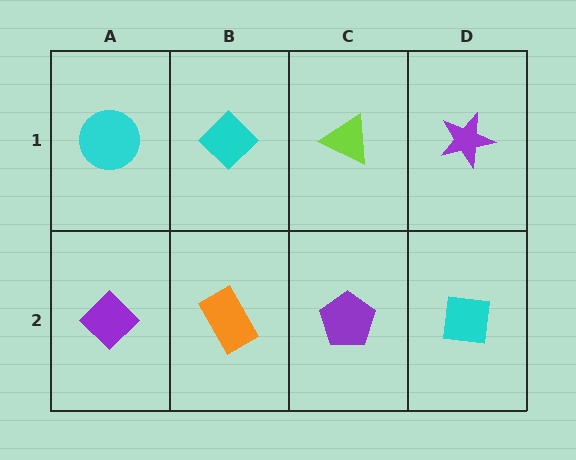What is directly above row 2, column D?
A purple star.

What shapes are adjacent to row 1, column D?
A cyan square (row 2, column D), a lime triangle (row 1, column C).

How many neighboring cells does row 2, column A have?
2.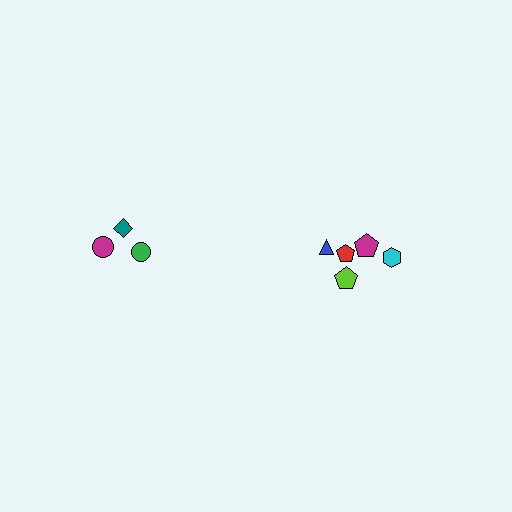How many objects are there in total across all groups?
There are 8 objects.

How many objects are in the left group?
There are 3 objects.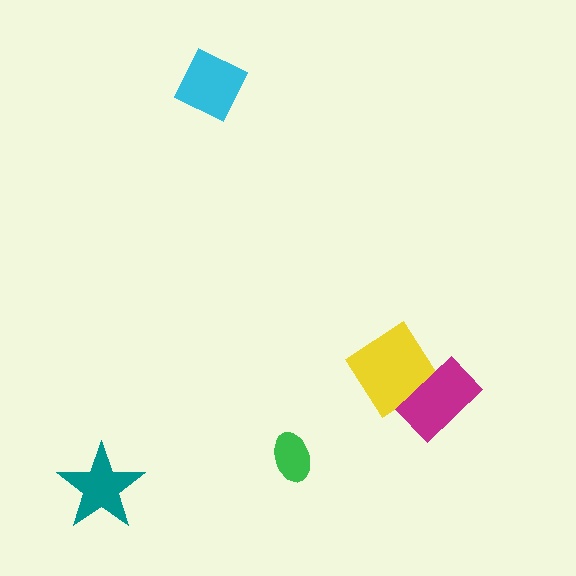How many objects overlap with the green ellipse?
0 objects overlap with the green ellipse.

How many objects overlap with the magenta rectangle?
1 object overlaps with the magenta rectangle.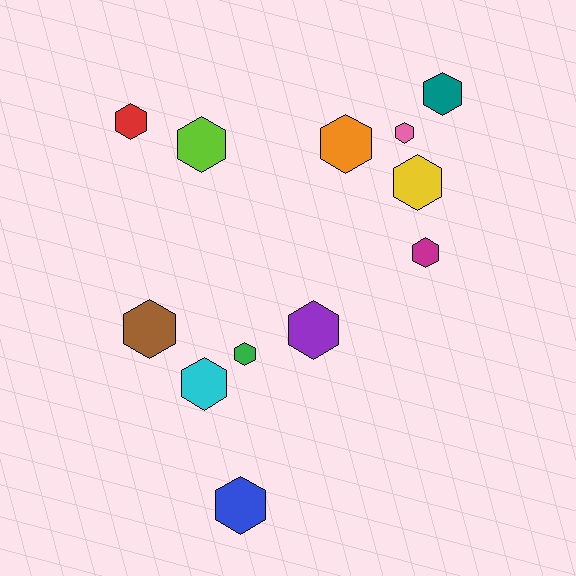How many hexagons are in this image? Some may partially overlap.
There are 12 hexagons.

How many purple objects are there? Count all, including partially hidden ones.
There is 1 purple object.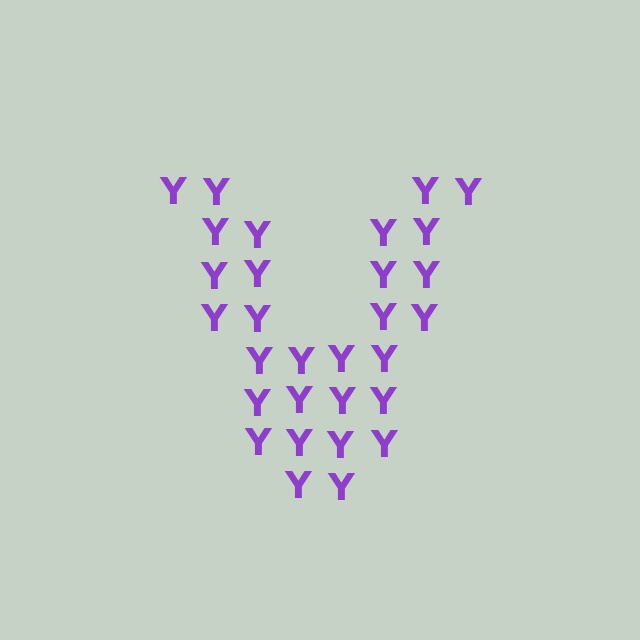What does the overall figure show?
The overall figure shows the letter V.